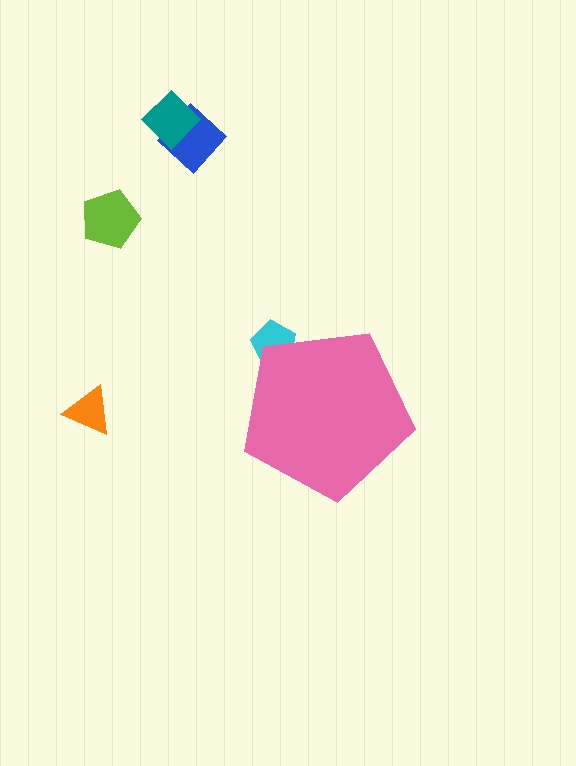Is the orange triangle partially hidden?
No, the orange triangle is fully visible.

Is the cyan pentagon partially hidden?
Yes, the cyan pentagon is partially hidden behind the pink pentagon.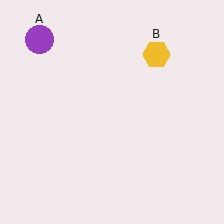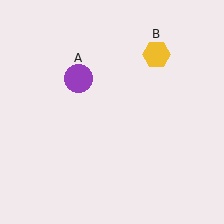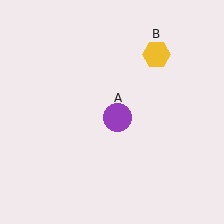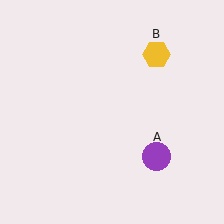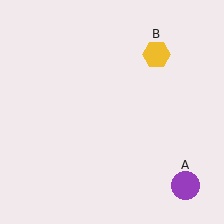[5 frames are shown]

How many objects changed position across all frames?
1 object changed position: purple circle (object A).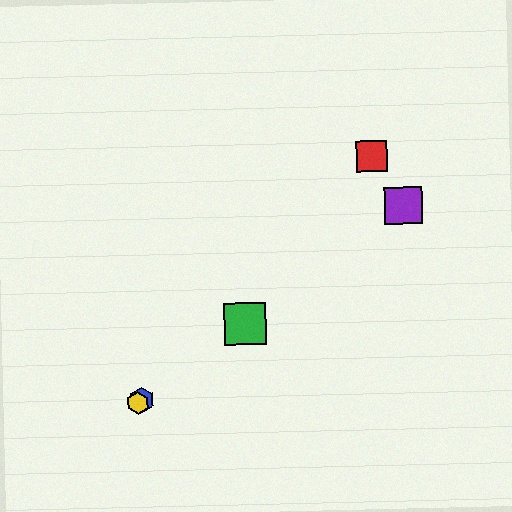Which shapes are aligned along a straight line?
The blue hexagon, the green square, the yellow hexagon, the purple square are aligned along a straight line.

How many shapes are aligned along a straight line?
4 shapes (the blue hexagon, the green square, the yellow hexagon, the purple square) are aligned along a straight line.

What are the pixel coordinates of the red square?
The red square is at (372, 156).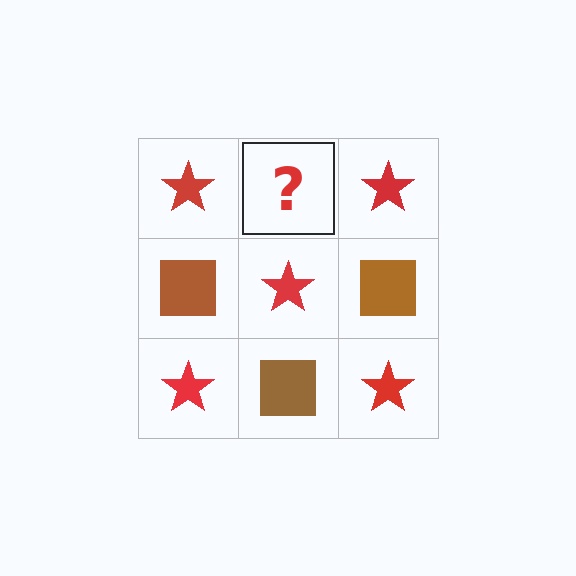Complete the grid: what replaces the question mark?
The question mark should be replaced with a brown square.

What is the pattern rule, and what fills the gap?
The rule is that it alternates red star and brown square in a checkerboard pattern. The gap should be filled with a brown square.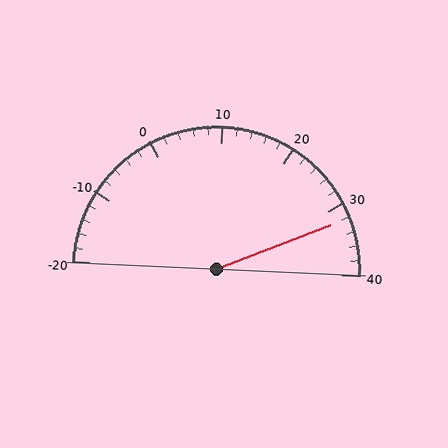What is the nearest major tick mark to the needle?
The nearest major tick mark is 30.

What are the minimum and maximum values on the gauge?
The gauge ranges from -20 to 40.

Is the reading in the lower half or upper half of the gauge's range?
The reading is in the upper half of the range (-20 to 40).